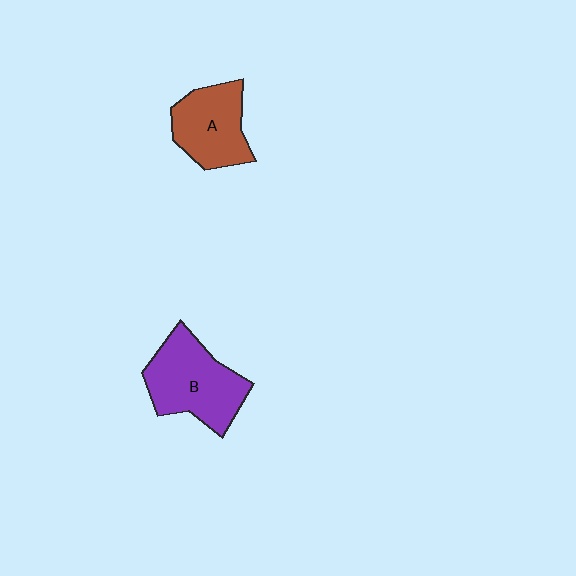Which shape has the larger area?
Shape B (purple).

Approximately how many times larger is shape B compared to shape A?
Approximately 1.3 times.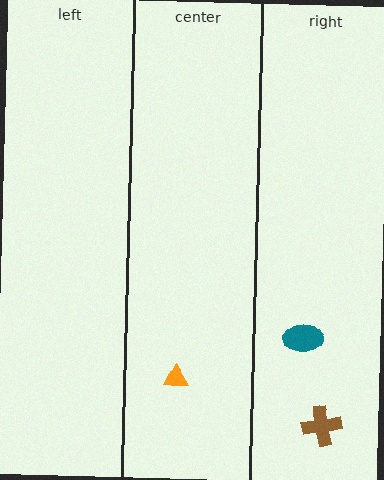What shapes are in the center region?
The orange triangle.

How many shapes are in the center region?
1.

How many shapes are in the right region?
2.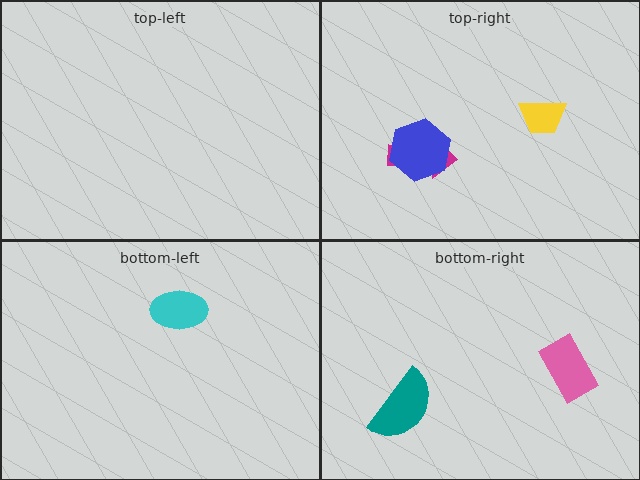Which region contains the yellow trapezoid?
The top-right region.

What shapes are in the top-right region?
The yellow trapezoid, the magenta arrow, the blue hexagon.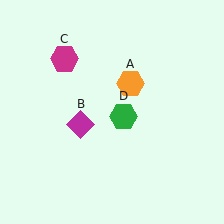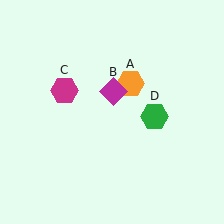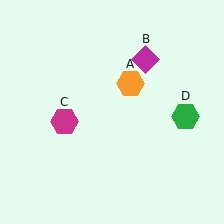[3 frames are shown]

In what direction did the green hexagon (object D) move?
The green hexagon (object D) moved right.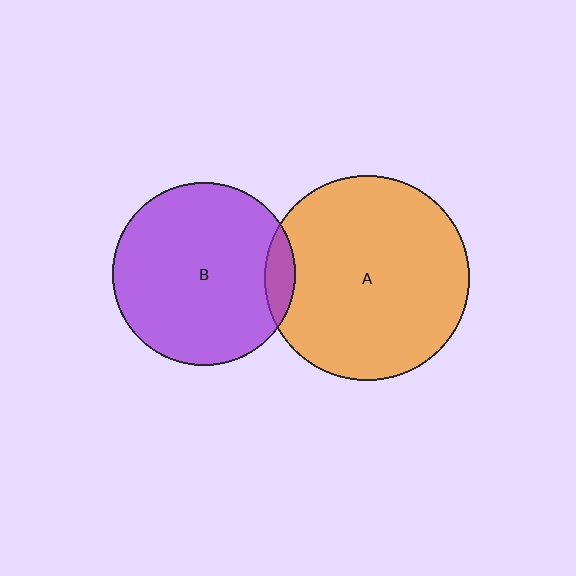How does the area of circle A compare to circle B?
Approximately 1.2 times.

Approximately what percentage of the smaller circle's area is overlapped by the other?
Approximately 10%.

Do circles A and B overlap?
Yes.